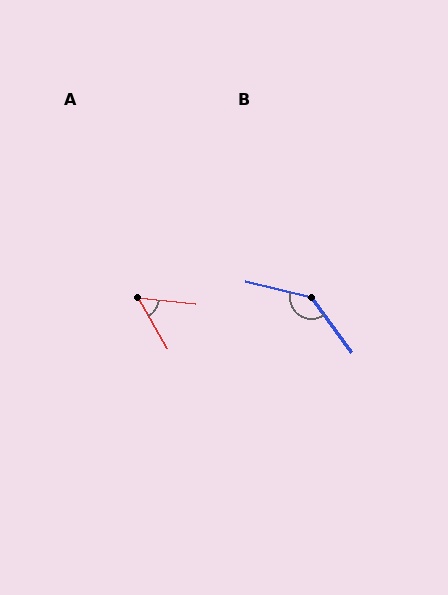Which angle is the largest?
B, at approximately 140 degrees.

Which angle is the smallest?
A, at approximately 54 degrees.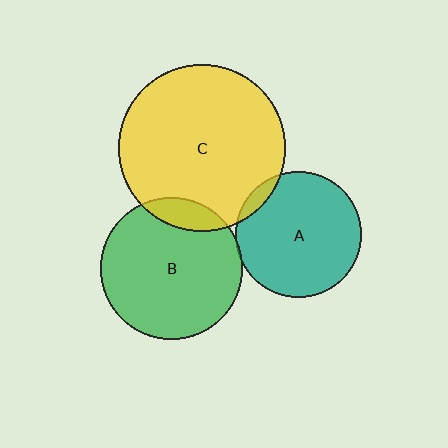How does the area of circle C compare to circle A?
Approximately 1.8 times.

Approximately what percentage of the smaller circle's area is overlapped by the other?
Approximately 5%.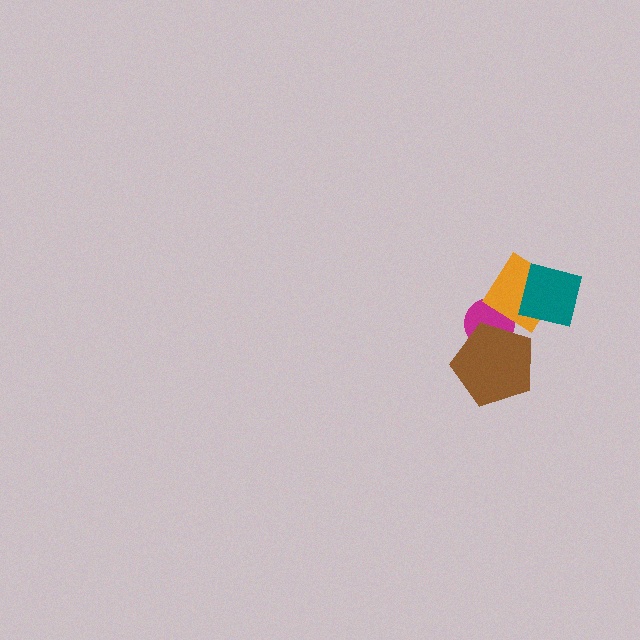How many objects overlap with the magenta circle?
2 objects overlap with the magenta circle.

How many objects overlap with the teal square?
1 object overlaps with the teal square.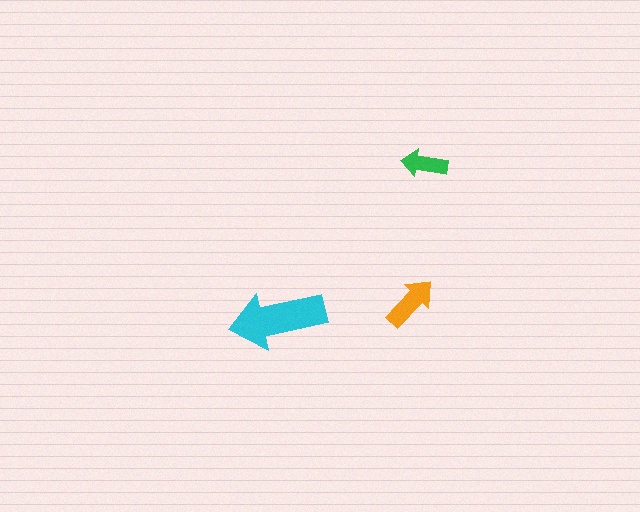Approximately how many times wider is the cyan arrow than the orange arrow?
About 1.5 times wider.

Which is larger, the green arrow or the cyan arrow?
The cyan one.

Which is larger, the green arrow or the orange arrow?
The orange one.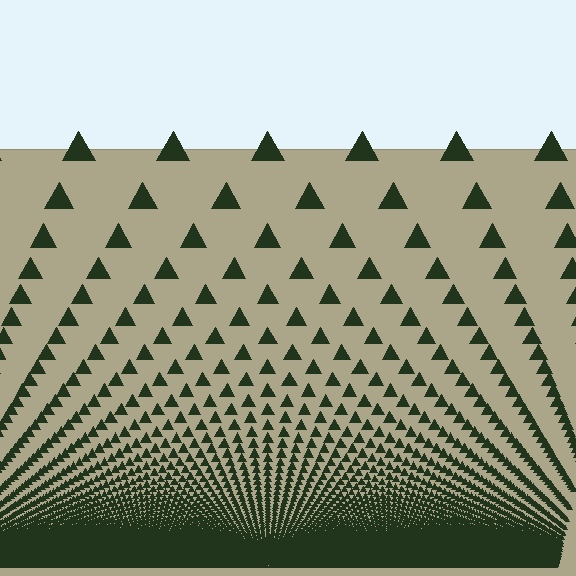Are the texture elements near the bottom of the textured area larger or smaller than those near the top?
Smaller. The gradient is inverted — elements near the bottom are smaller and denser.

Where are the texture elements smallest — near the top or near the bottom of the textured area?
Near the bottom.